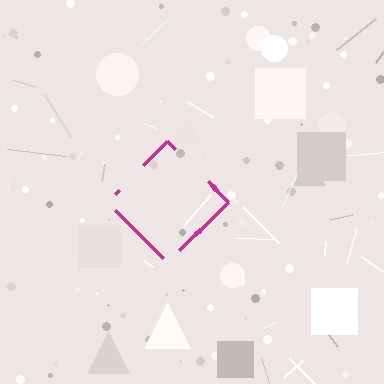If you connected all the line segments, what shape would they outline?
They would outline a diamond.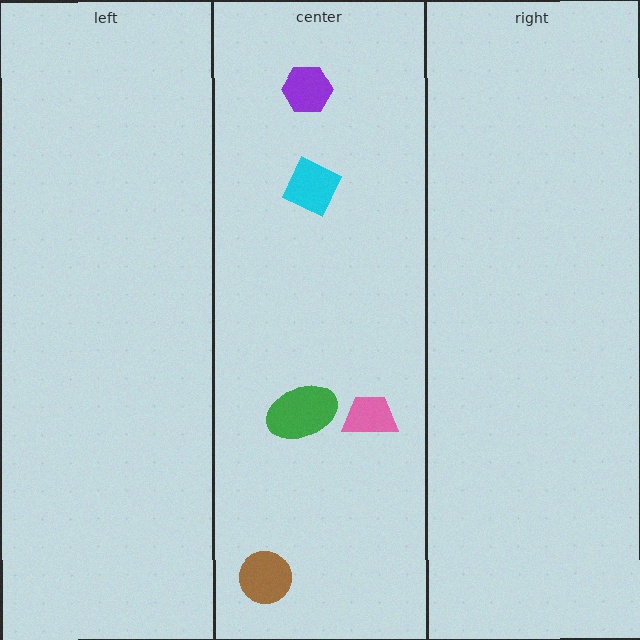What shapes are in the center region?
The purple hexagon, the pink trapezoid, the cyan diamond, the green ellipse, the brown circle.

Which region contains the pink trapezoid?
The center region.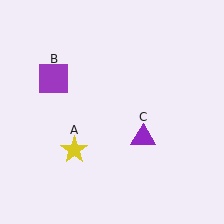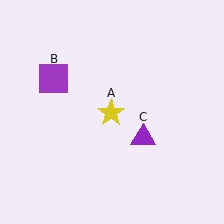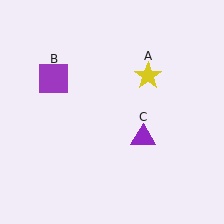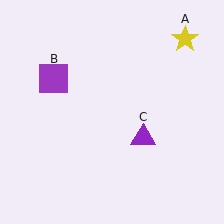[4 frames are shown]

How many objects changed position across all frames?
1 object changed position: yellow star (object A).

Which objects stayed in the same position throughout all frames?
Purple square (object B) and purple triangle (object C) remained stationary.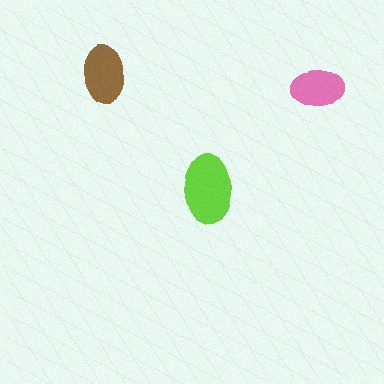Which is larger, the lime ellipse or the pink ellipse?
The lime one.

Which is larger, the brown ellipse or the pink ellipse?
The brown one.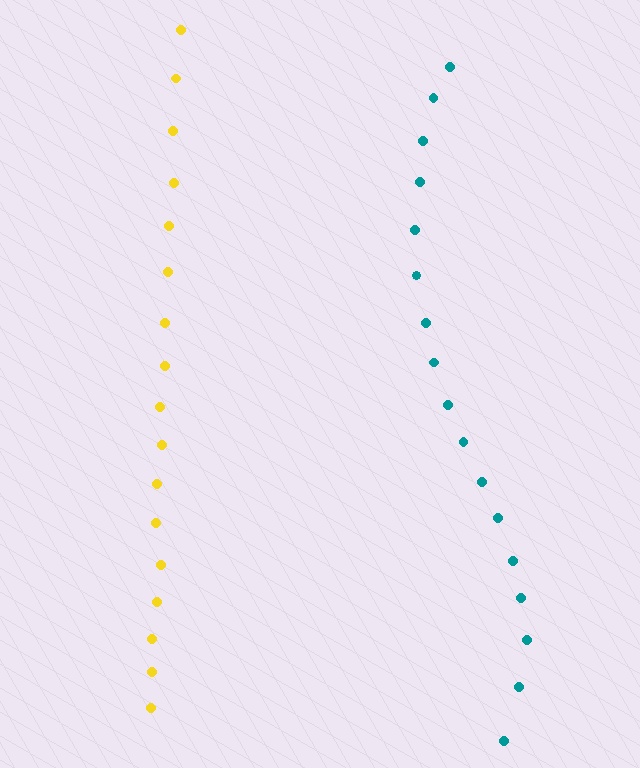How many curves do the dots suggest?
There are 2 distinct paths.